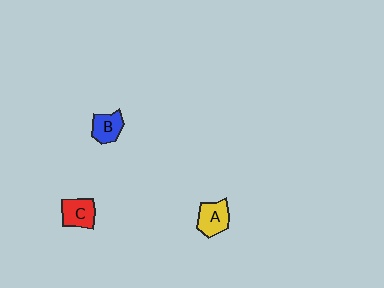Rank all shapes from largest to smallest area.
From largest to smallest: A (yellow), C (red), B (blue).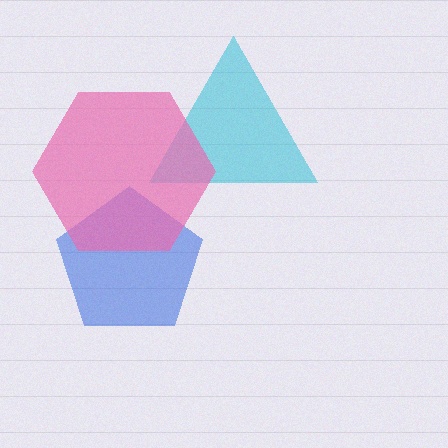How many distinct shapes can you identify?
There are 3 distinct shapes: a blue pentagon, a cyan triangle, a pink hexagon.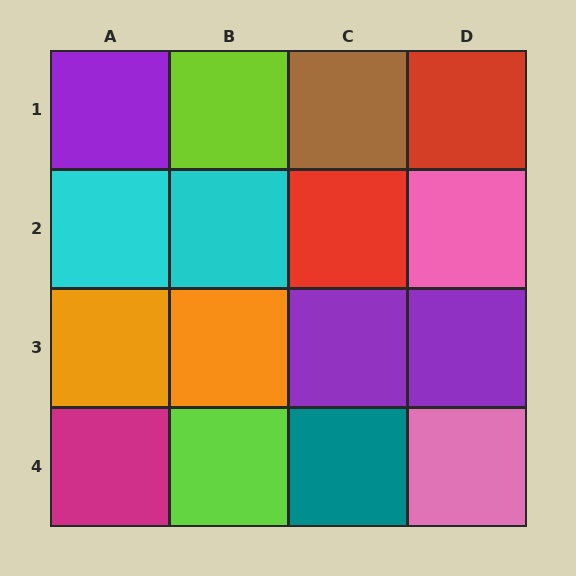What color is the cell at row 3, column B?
Orange.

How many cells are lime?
2 cells are lime.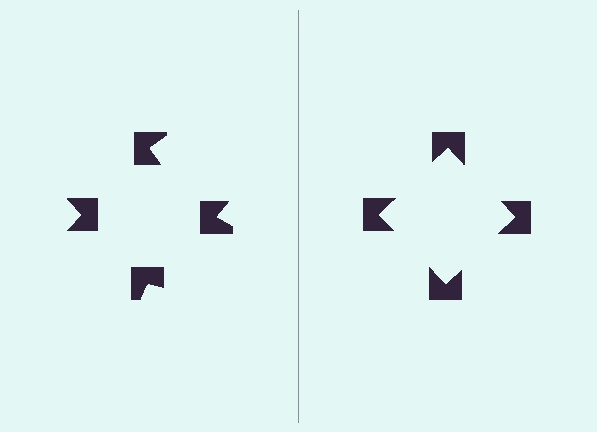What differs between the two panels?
The notched squares are positioned identically on both sides; only the wedge orientations differ. On the right they align to a square; on the left they are misaligned.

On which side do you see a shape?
An illusory square appears on the right side. On the left side the wedge cuts are rotated, so no coherent shape forms.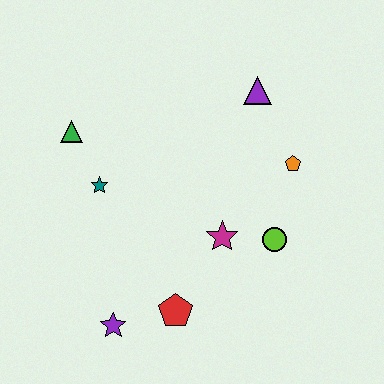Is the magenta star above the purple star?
Yes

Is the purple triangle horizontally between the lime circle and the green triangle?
Yes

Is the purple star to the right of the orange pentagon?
No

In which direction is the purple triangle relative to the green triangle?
The purple triangle is to the right of the green triangle.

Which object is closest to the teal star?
The green triangle is closest to the teal star.